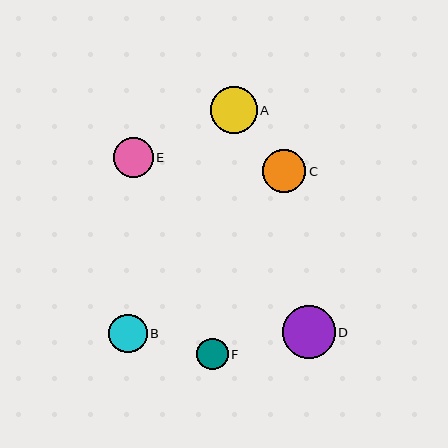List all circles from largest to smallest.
From largest to smallest: D, A, C, E, B, F.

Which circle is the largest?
Circle D is the largest with a size of approximately 53 pixels.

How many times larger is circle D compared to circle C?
Circle D is approximately 1.2 times the size of circle C.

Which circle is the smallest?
Circle F is the smallest with a size of approximately 32 pixels.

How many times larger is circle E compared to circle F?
Circle E is approximately 1.3 times the size of circle F.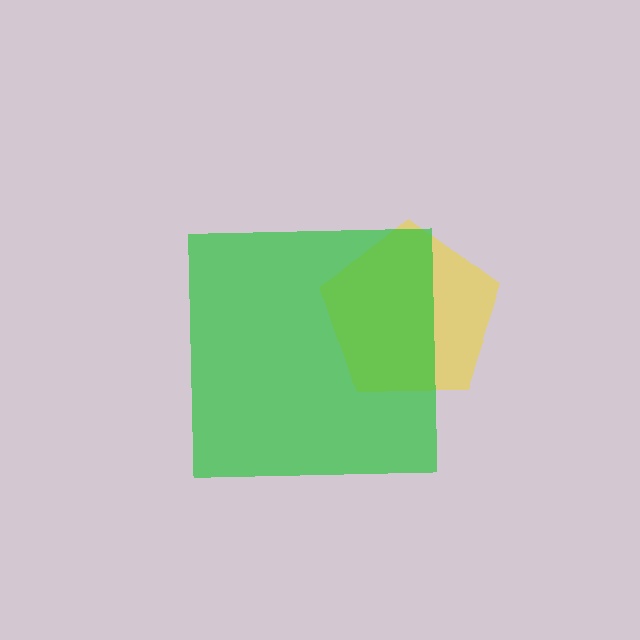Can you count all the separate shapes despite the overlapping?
Yes, there are 2 separate shapes.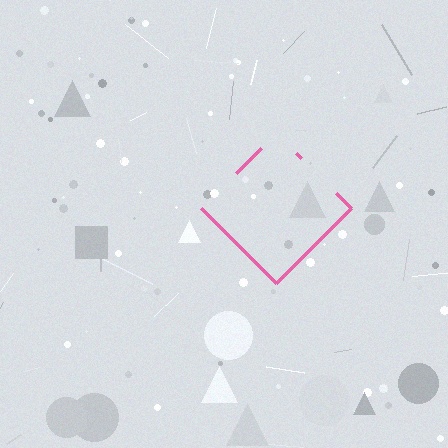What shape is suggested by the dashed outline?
The dashed outline suggests a diamond.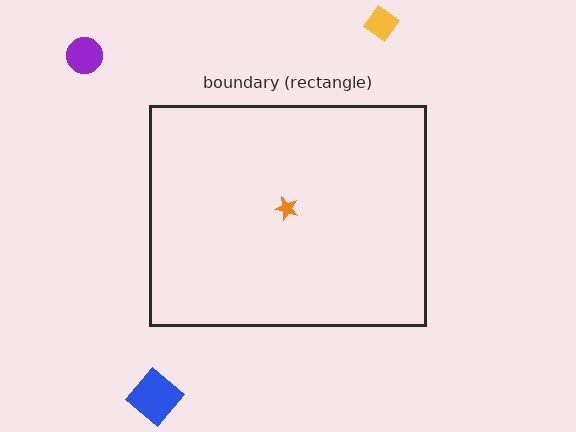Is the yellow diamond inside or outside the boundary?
Outside.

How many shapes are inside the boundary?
1 inside, 3 outside.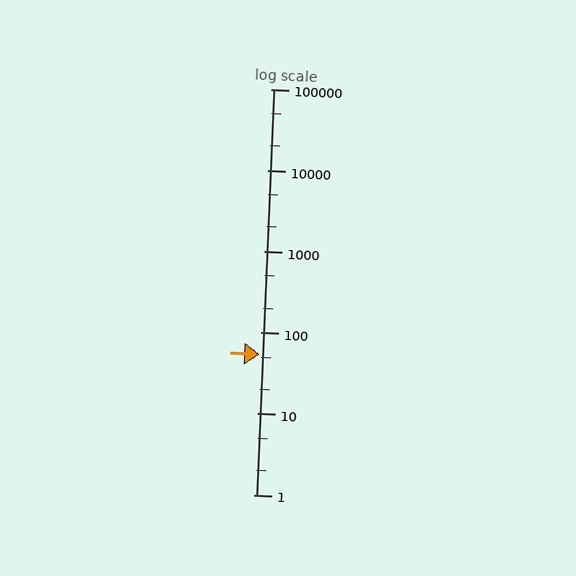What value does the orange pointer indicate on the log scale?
The pointer indicates approximately 53.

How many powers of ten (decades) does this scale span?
The scale spans 5 decades, from 1 to 100000.